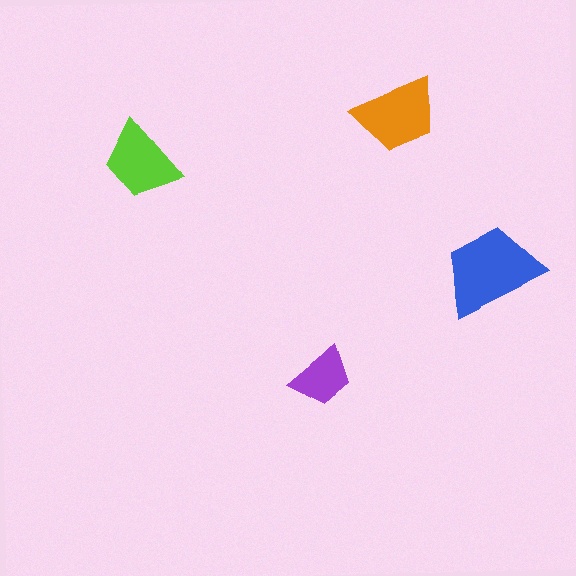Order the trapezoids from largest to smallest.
the blue one, the orange one, the lime one, the purple one.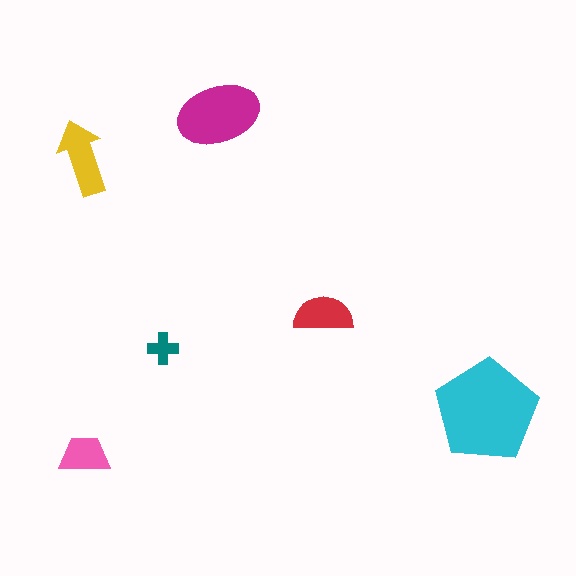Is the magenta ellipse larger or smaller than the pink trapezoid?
Larger.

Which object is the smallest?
The teal cross.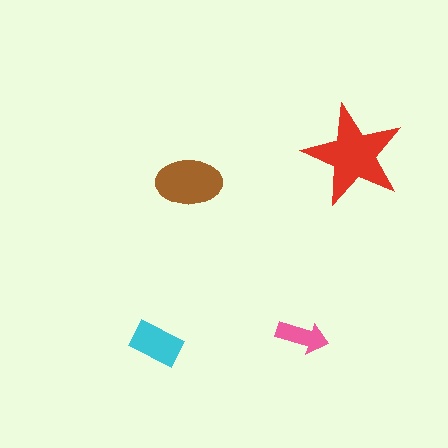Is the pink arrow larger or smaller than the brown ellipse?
Smaller.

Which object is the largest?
The red star.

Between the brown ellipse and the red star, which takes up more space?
The red star.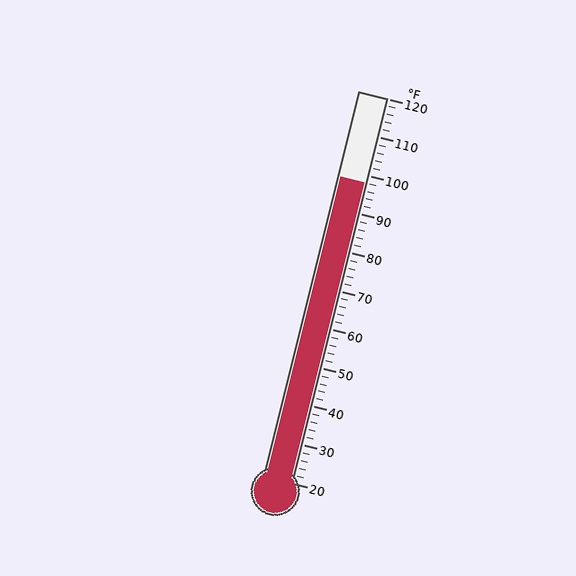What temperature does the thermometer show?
The thermometer shows approximately 98°F.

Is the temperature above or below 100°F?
The temperature is below 100°F.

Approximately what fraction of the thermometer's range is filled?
The thermometer is filled to approximately 80% of its range.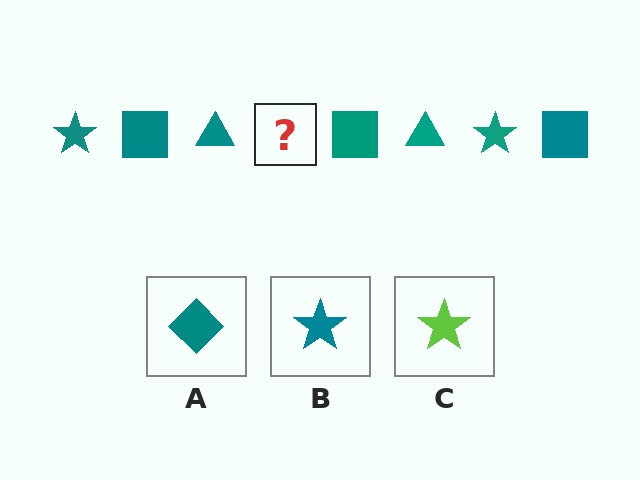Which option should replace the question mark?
Option B.